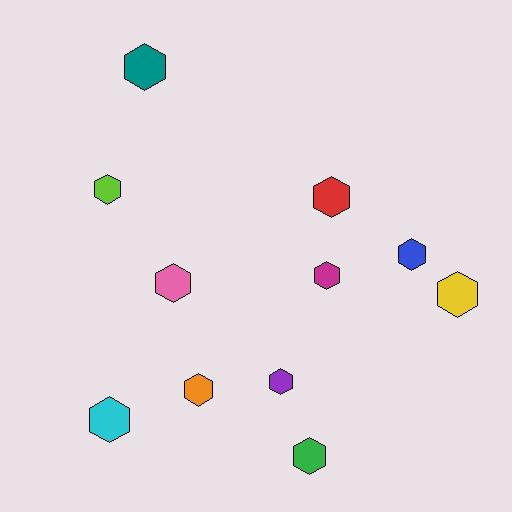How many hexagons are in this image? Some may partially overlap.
There are 11 hexagons.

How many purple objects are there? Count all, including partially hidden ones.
There is 1 purple object.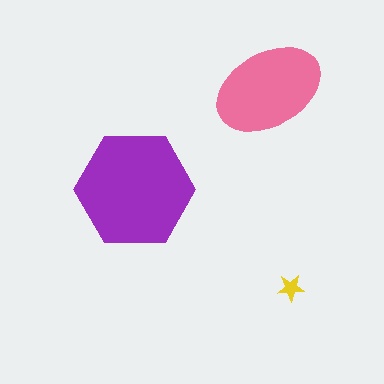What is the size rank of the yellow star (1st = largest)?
3rd.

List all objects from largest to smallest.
The purple hexagon, the pink ellipse, the yellow star.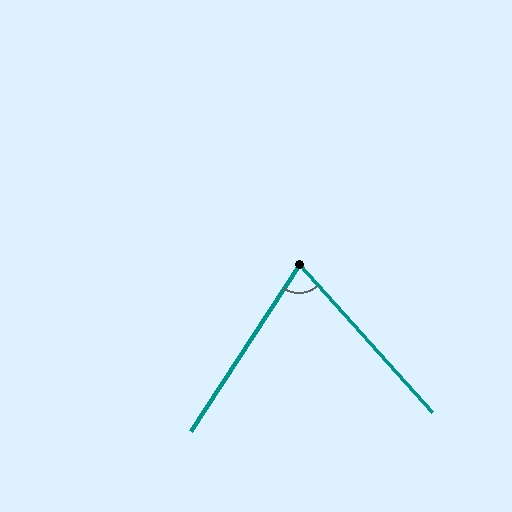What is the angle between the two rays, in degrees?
Approximately 75 degrees.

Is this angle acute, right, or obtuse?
It is acute.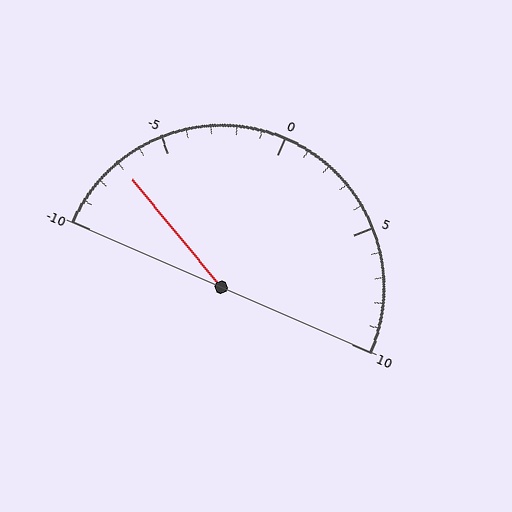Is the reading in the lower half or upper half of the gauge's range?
The reading is in the lower half of the range (-10 to 10).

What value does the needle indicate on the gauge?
The needle indicates approximately -7.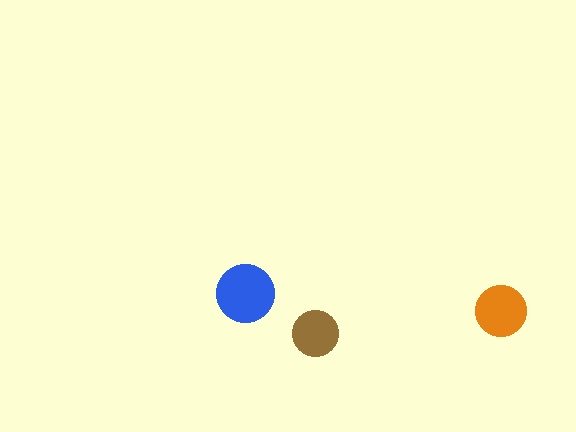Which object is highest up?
The blue circle is topmost.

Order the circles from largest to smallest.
the blue one, the orange one, the brown one.